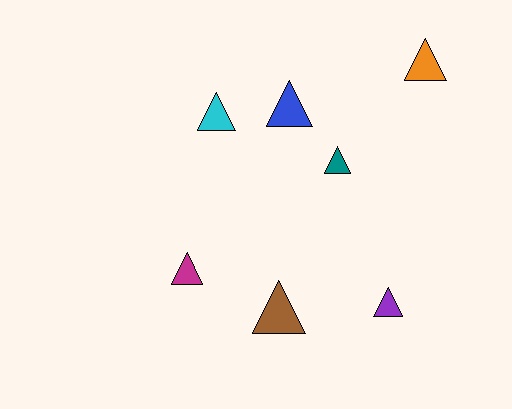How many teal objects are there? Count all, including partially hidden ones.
There is 1 teal object.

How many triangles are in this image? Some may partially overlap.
There are 7 triangles.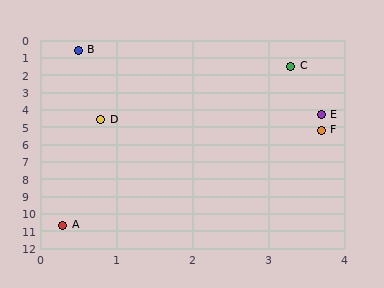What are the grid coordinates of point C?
Point C is at approximately (3.3, 1.5).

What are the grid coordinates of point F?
Point F is at approximately (3.7, 5.2).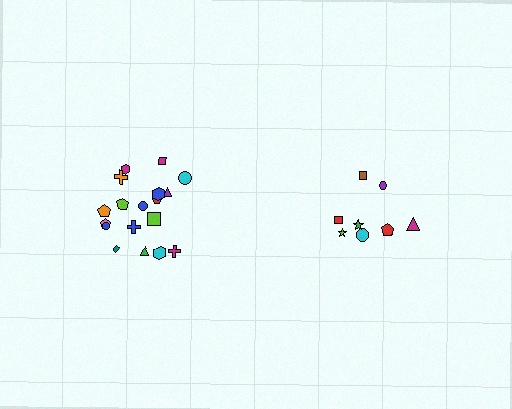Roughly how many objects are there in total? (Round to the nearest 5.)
Roughly 25 objects in total.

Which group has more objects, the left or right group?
The left group.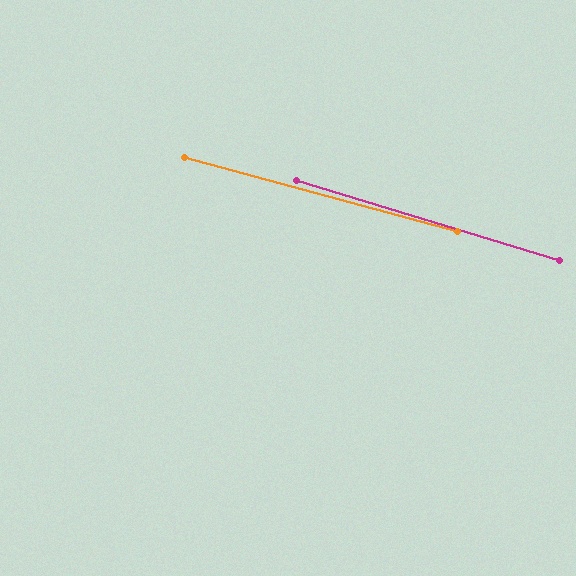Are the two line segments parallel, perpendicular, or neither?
Parallel — their directions differ by only 1.8°.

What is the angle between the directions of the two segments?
Approximately 2 degrees.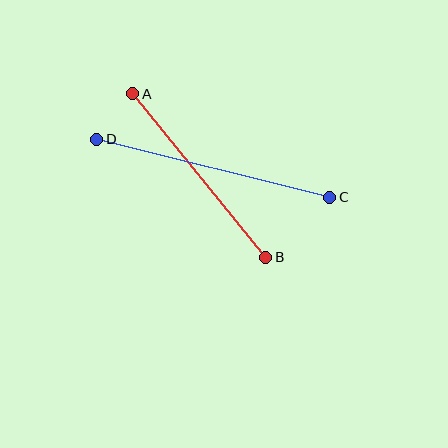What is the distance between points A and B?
The distance is approximately 211 pixels.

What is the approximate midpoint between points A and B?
The midpoint is at approximately (199, 176) pixels.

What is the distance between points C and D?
The distance is approximately 240 pixels.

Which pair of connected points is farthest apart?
Points C and D are farthest apart.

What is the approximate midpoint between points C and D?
The midpoint is at approximately (213, 168) pixels.